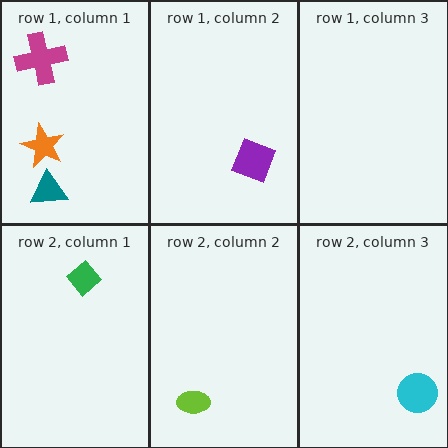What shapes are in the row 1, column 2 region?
The purple square.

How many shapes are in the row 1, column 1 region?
3.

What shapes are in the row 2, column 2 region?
The lime ellipse.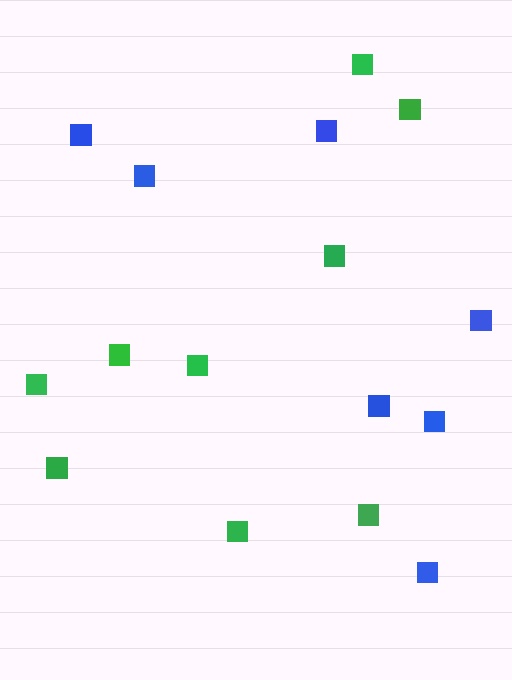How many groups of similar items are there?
There are 2 groups: one group of green squares (9) and one group of blue squares (7).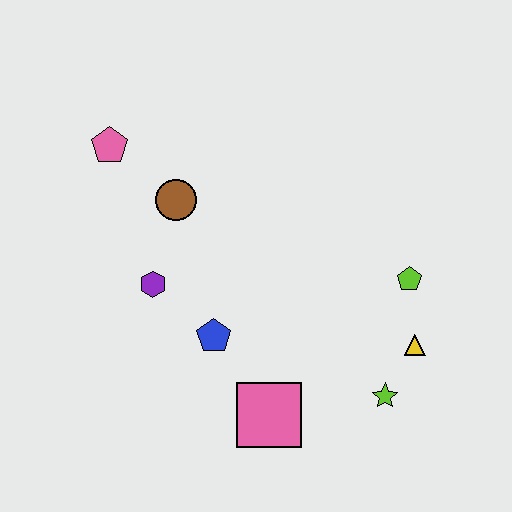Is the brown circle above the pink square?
Yes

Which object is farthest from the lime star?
The pink pentagon is farthest from the lime star.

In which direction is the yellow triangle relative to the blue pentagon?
The yellow triangle is to the right of the blue pentagon.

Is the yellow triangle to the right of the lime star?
Yes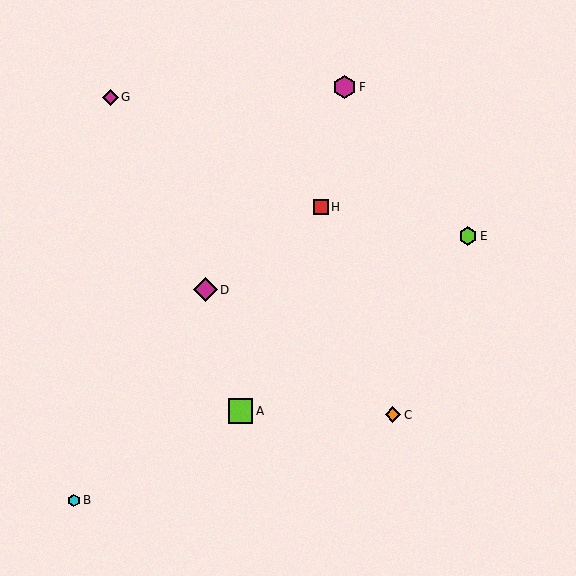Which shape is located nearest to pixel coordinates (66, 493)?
The cyan hexagon (labeled B) at (74, 500) is nearest to that location.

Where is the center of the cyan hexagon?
The center of the cyan hexagon is at (74, 500).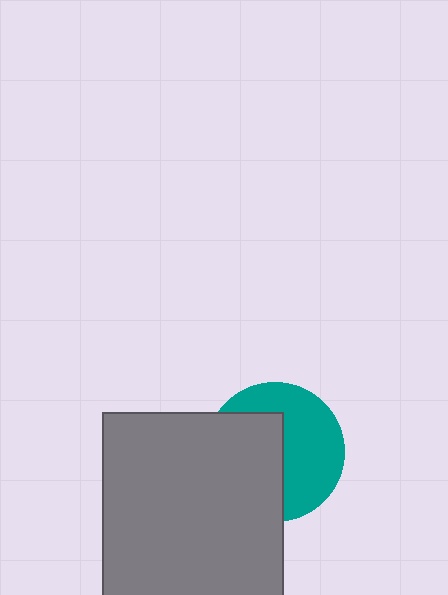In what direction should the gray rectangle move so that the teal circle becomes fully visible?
The gray rectangle should move left. That is the shortest direction to clear the overlap and leave the teal circle fully visible.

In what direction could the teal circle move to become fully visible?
The teal circle could move right. That would shift it out from behind the gray rectangle entirely.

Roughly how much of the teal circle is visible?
About half of it is visible (roughly 52%).